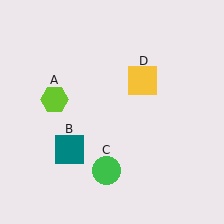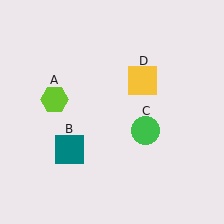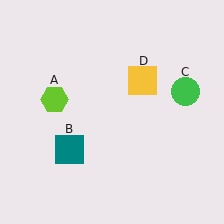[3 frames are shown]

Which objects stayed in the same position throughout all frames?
Lime hexagon (object A) and teal square (object B) and yellow square (object D) remained stationary.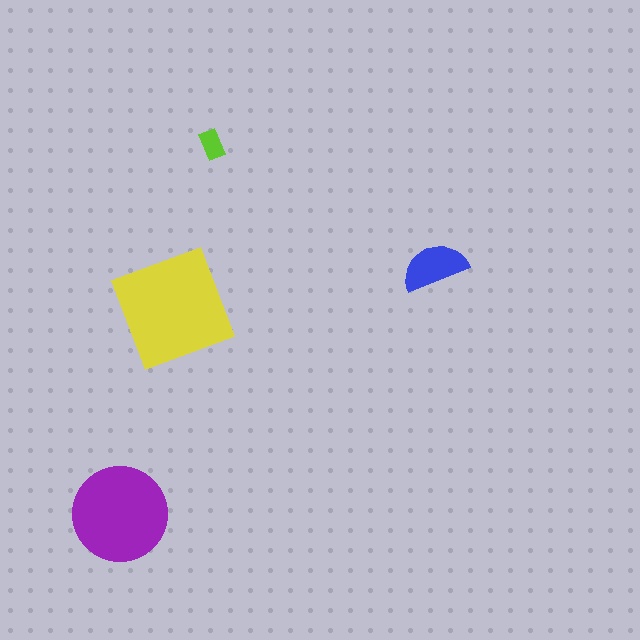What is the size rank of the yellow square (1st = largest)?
1st.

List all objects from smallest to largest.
The lime rectangle, the blue semicircle, the purple circle, the yellow square.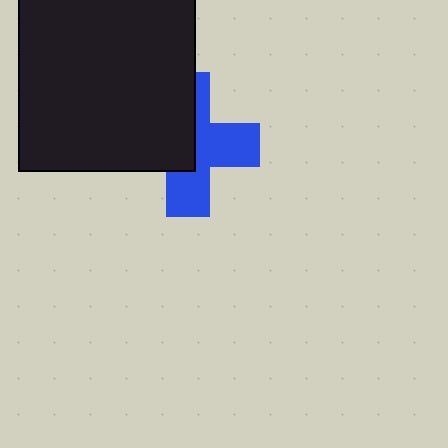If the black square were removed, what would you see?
You would see the complete blue cross.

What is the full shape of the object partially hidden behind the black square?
The partially hidden object is a blue cross.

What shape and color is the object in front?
The object in front is a black square.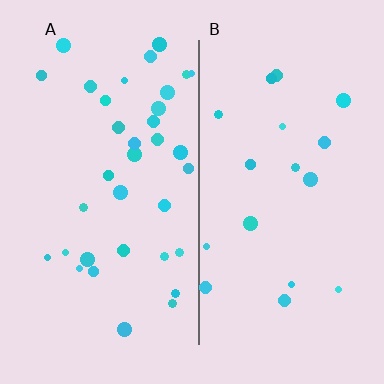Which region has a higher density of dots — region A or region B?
A (the left).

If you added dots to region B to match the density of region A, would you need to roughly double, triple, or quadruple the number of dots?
Approximately double.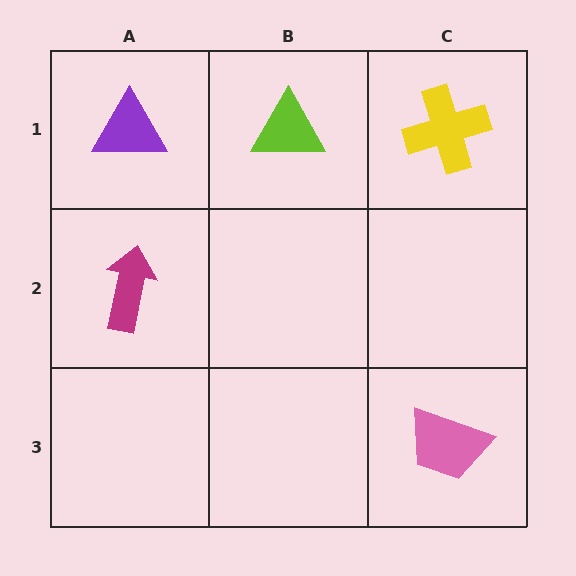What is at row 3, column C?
A pink trapezoid.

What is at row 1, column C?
A yellow cross.